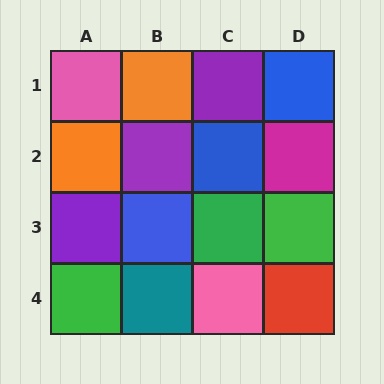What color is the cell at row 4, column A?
Green.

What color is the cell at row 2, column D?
Magenta.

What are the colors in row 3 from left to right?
Purple, blue, green, green.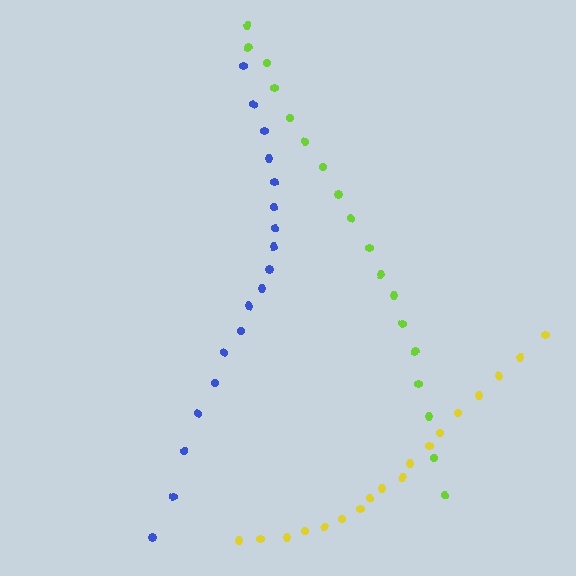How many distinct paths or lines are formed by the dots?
There are 3 distinct paths.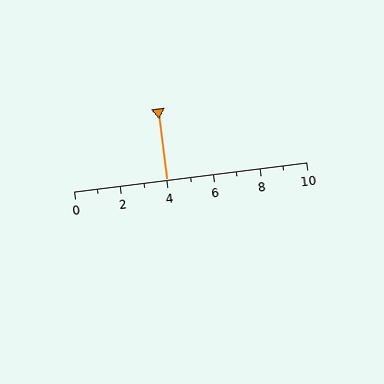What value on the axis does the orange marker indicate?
The marker indicates approximately 4.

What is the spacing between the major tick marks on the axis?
The major ticks are spaced 2 apart.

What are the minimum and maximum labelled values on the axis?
The axis runs from 0 to 10.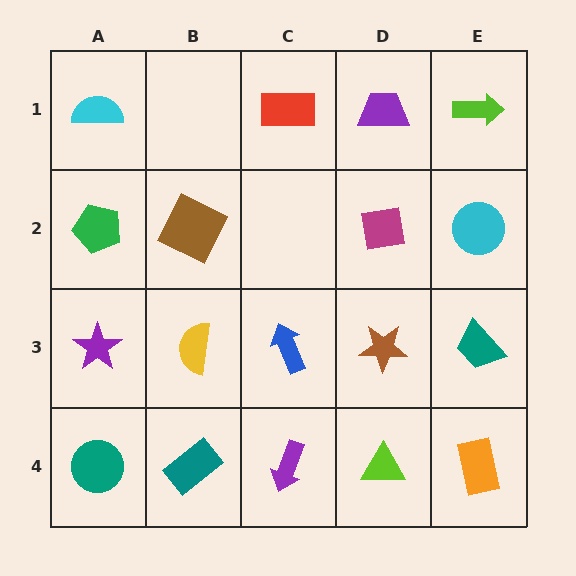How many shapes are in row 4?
5 shapes.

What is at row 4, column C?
A purple arrow.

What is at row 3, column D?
A brown star.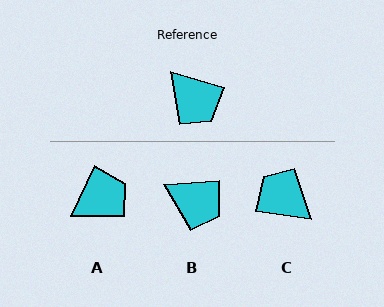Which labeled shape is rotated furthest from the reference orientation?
C, about 171 degrees away.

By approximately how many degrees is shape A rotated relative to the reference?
Approximately 81 degrees counter-clockwise.